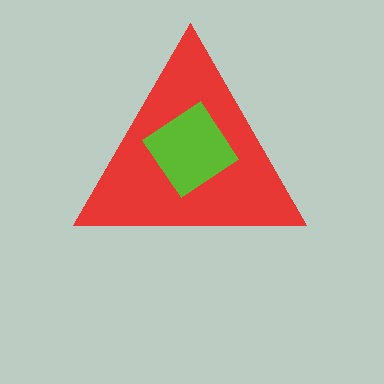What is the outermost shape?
The red triangle.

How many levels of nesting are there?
2.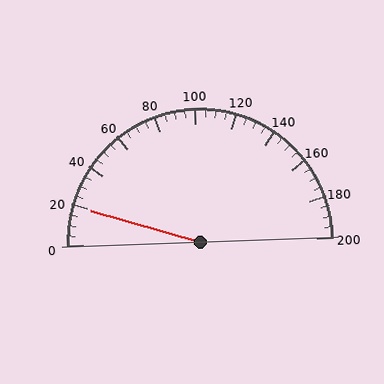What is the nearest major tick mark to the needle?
The nearest major tick mark is 20.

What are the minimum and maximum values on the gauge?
The gauge ranges from 0 to 200.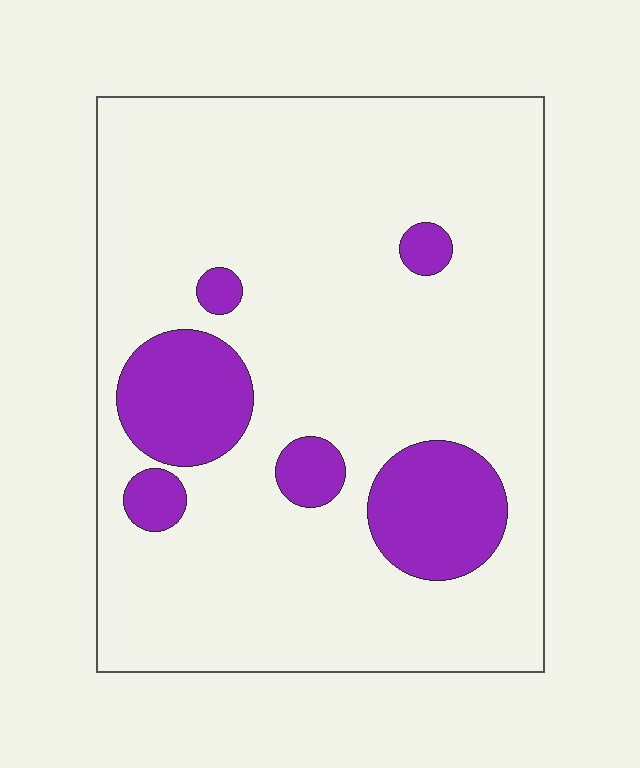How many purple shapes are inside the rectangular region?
6.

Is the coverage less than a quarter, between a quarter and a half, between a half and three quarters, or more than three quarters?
Less than a quarter.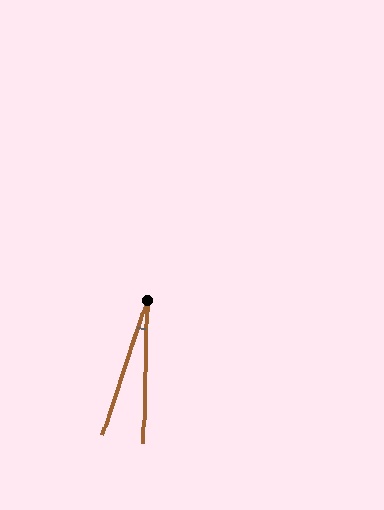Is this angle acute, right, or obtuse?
It is acute.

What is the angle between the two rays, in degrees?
Approximately 17 degrees.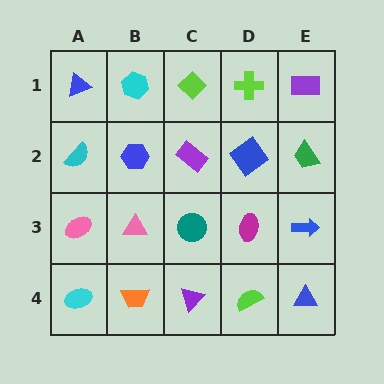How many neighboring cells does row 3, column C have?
4.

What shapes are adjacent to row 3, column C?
A purple rectangle (row 2, column C), a purple triangle (row 4, column C), a pink triangle (row 3, column B), a magenta ellipse (row 3, column D).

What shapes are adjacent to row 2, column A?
A blue triangle (row 1, column A), a pink ellipse (row 3, column A), a blue hexagon (row 2, column B).